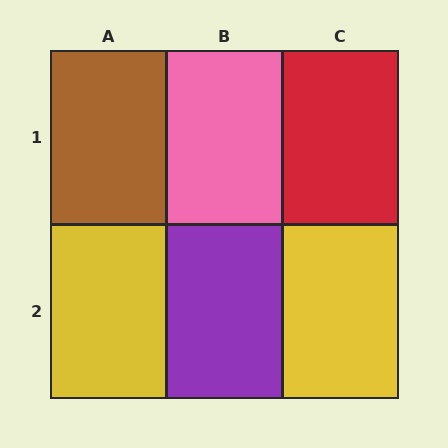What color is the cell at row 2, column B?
Purple.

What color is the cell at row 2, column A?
Yellow.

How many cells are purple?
1 cell is purple.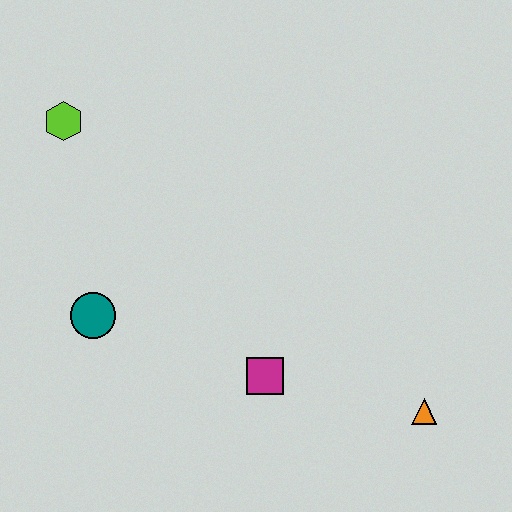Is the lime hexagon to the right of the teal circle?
No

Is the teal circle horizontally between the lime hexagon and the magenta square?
Yes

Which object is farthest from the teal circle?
The orange triangle is farthest from the teal circle.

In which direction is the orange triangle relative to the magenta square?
The orange triangle is to the right of the magenta square.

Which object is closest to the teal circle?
The magenta square is closest to the teal circle.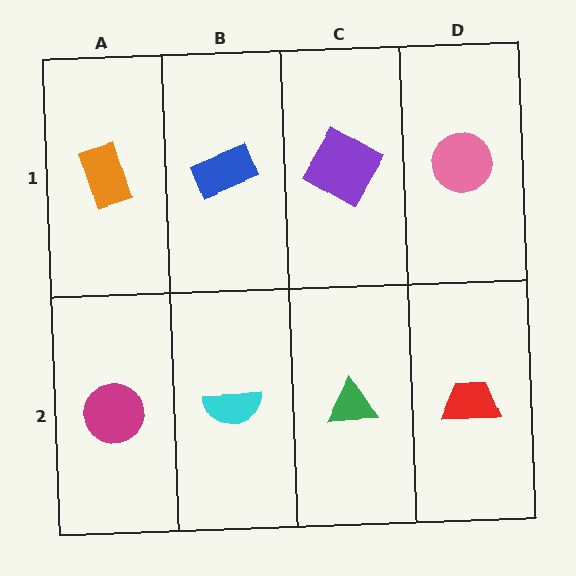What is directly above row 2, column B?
A blue rectangle.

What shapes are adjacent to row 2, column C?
A purple diamond (row 1, column C), a cyan semicircle (row 2, column B), a red trapezoid (row 2, column D).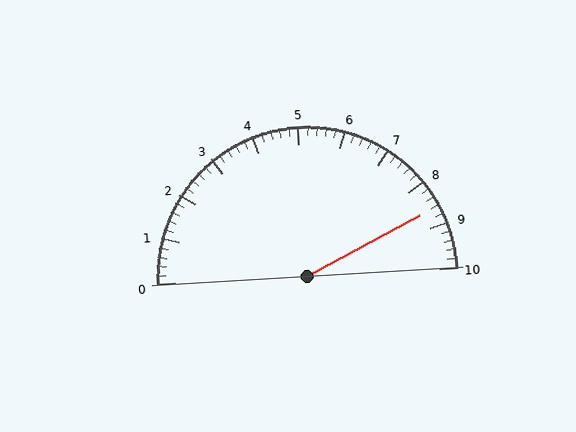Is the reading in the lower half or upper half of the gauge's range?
The reading is in the upper half of the range (0 to 10).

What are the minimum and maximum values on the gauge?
The gauge ranges from 0 to 10.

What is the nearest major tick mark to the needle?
The nearest major tick mark is 9.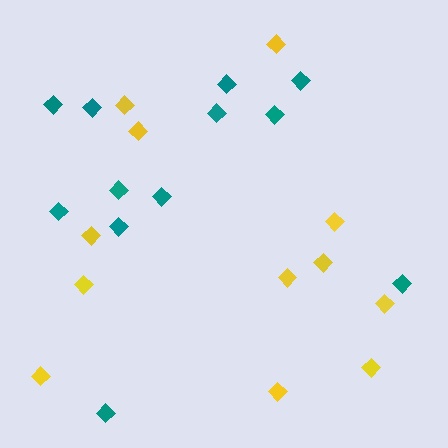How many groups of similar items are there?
There are 2 groups: one group of teal diamonds (12) and one group of yellow diamonds (12).